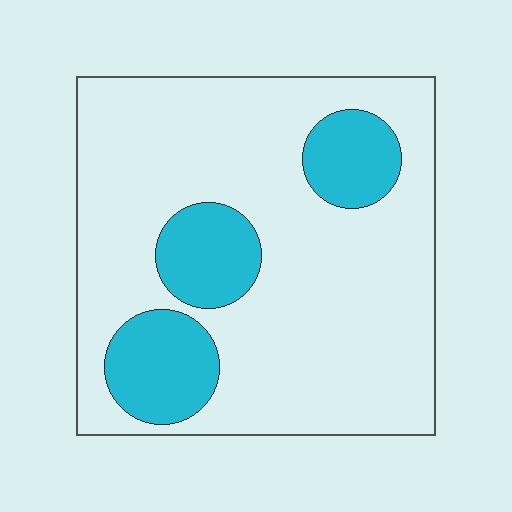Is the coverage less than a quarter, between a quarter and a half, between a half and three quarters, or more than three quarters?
Less than a quarter.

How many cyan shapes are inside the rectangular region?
3.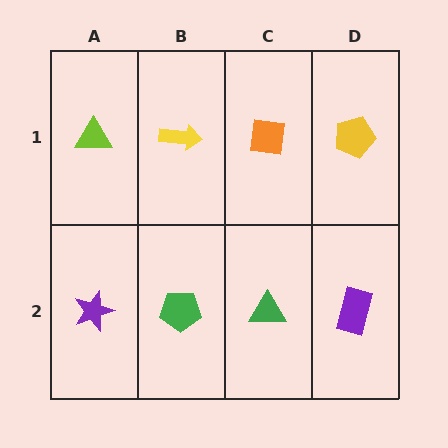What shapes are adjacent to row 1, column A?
A purple star (row 2, column A), a yellow arrow (row 1, column B).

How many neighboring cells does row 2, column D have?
2.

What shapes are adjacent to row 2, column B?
A yellow arrow (row 1, column B), a purple star (row 2, column A), a green triangle (row 2, column C).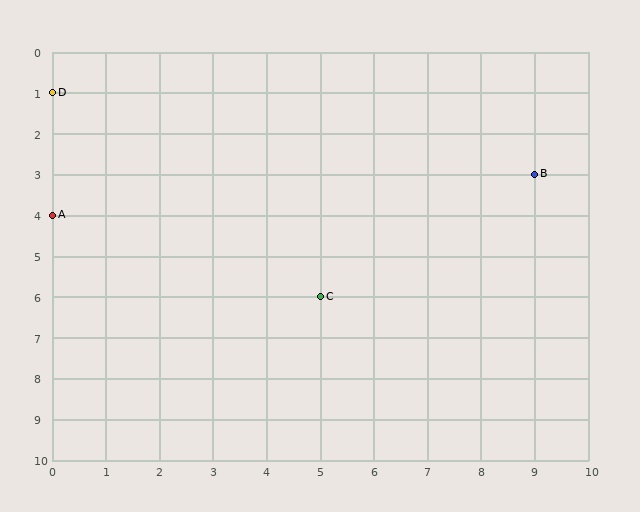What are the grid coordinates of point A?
Point A is at grid coordinates (0, 4).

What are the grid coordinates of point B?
Point B is at grid coordinates (9, 3).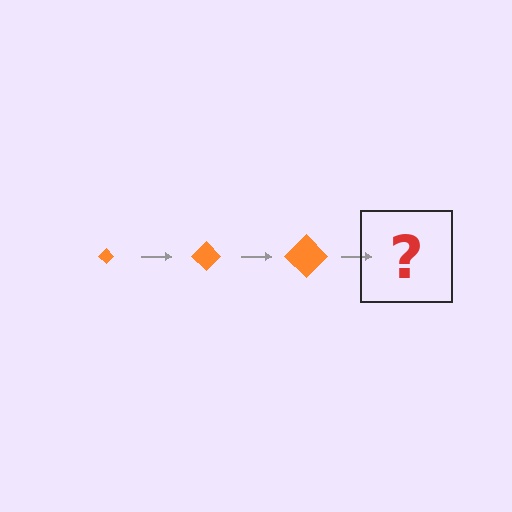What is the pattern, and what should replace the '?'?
The pattern is that the diamond gets progressively larger each step. The '?' should be an orange diamond, larger than the previous one.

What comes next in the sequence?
The next element should be an orange diamond, larger than the previous one.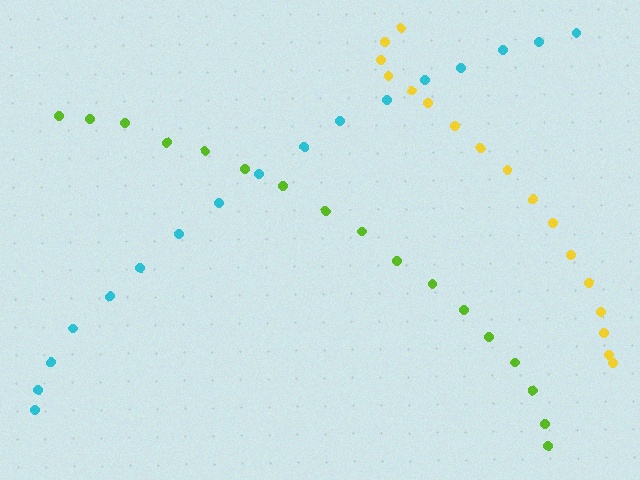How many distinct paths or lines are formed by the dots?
There are 3 distinct paths.